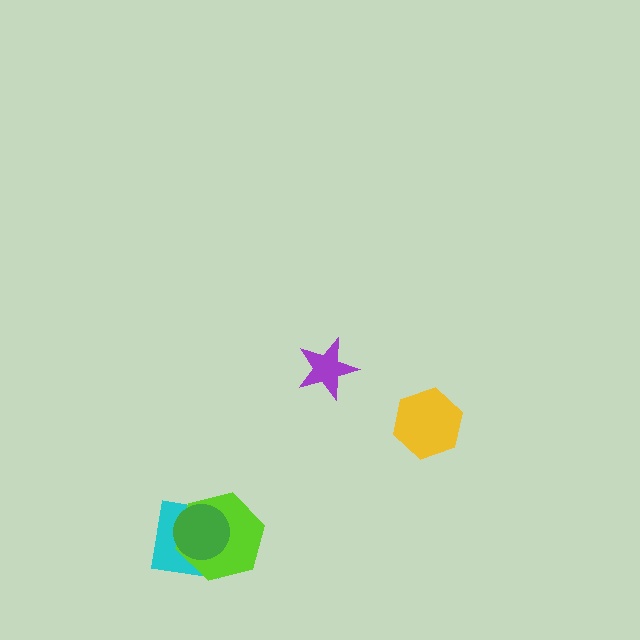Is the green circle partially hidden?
No, no other shape covers it.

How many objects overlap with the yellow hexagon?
0 objects overlap with the yellow hexagon.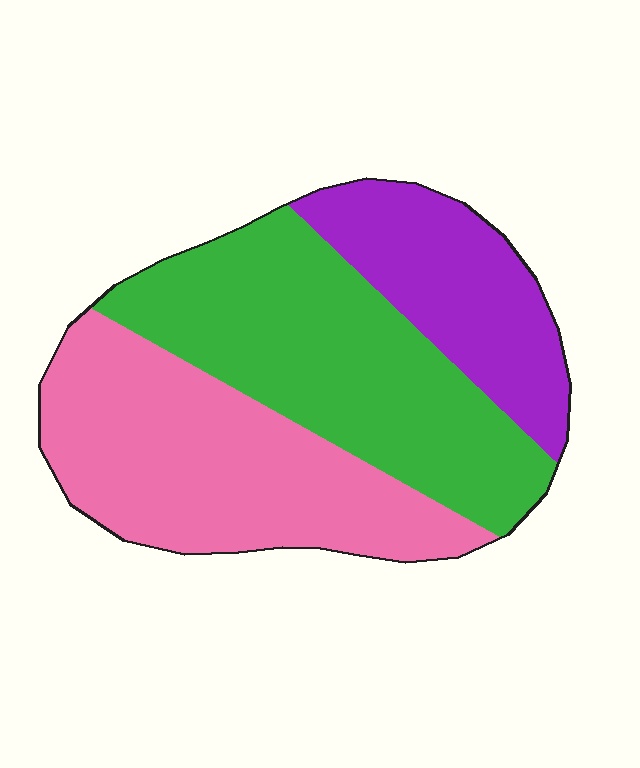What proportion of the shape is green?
Green takes up between a third and a half of the shape.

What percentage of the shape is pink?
Pink covers about 40% of the shape.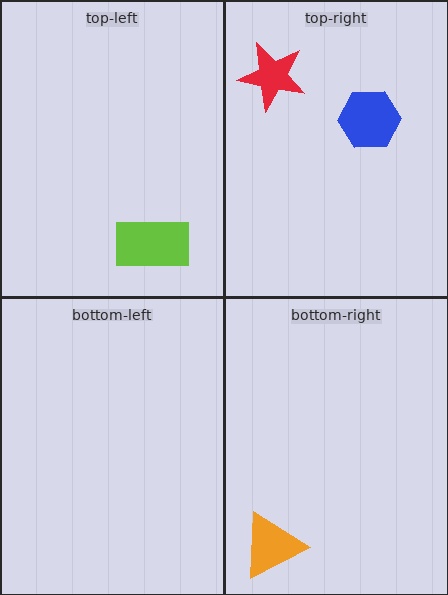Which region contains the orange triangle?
The bottom-right region.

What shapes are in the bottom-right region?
The orange triangle.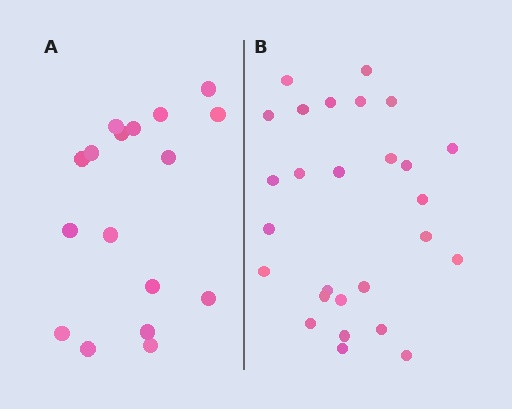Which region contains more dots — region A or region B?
Region B (the right region) has more dots.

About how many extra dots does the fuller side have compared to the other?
Region B has roughly 10 or so more dots than region A.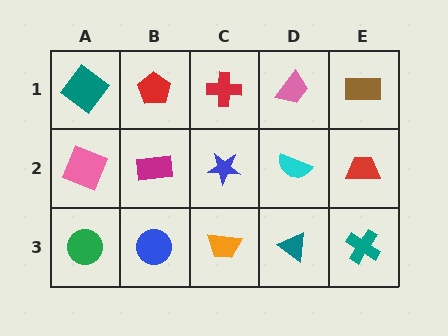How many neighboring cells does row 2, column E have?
3.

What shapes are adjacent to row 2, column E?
A brown rectangle (row 1, column E), a teal cross (row 3, column E), a cyan semicircle (row 2, column D).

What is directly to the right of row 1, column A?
A red pentagon.